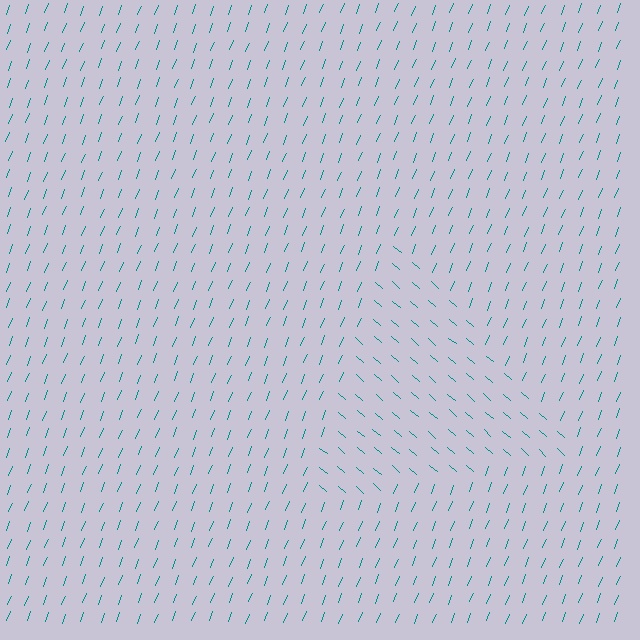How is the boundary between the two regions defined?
The boundary is defined purely by a change in line orientation (approximately 70 degrees difference). All lines are the same color and thickness.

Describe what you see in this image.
The image is filled with small teal line segments. A triangle region in the image has lines oriented differently from the surrounding lines, creating a visible texture boundary.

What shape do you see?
I see a triangle.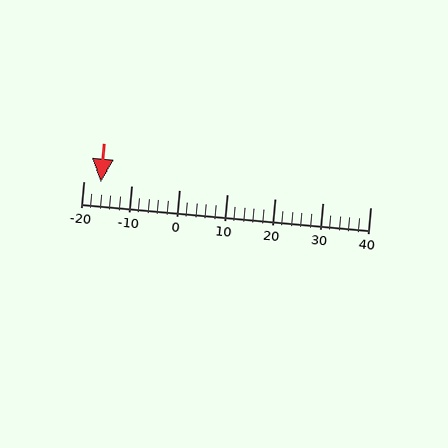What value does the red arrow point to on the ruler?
The red arrow points to approximately -16.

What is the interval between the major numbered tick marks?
The major tick marks are spaced 10 units apart.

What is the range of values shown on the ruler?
The ruler shows values from -20 to 40.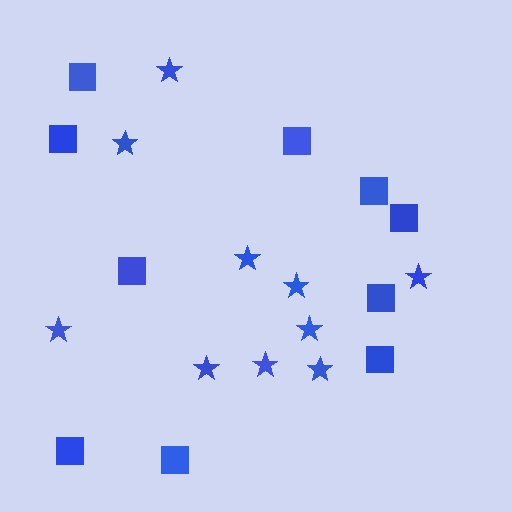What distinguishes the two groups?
There are 2 groups: one group of squares (10) and one group of stars (10).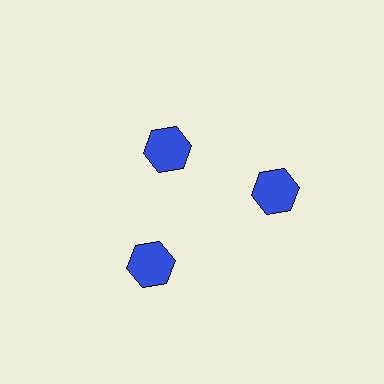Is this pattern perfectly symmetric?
No. The 3 blue hexagons are arranged in a ring, but one element near the 11 o'clock position is pulled inward toward the center, breaking the 3-fold rotational symmetry.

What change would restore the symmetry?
The symmetry would be restored by moving it outward, back onto the ring so that all 3 hexagons sit at equal angles and equal distance from the center.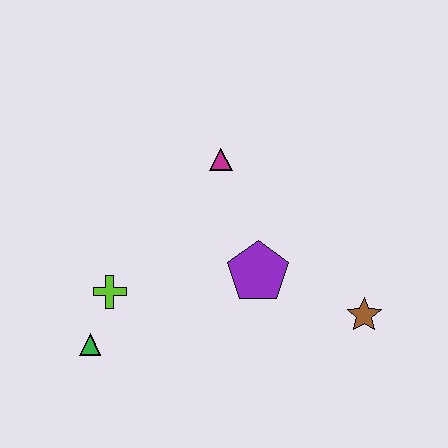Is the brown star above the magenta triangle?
No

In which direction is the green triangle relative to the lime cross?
The green triangle is below the lime cross.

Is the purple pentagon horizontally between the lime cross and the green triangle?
No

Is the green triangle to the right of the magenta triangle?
No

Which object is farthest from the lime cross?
The brown star is farthest from the lime cross.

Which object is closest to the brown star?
The purple pentagon is closest to the brown star.